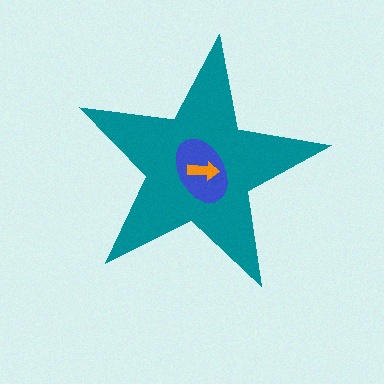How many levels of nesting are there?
3.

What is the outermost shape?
The teal star.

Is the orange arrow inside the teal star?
Yes.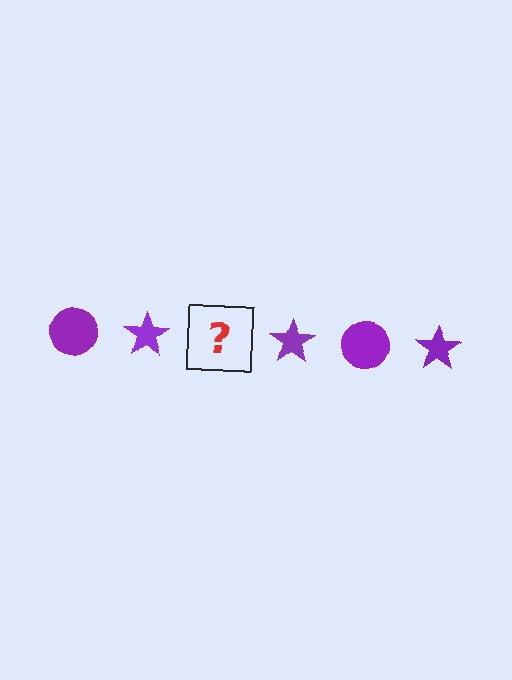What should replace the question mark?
The question mark should be replaced with a purple circle.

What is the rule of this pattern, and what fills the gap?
The rule is that the pattern cycles through circle, star shapes in purple. The gap should be filled with a purple circle.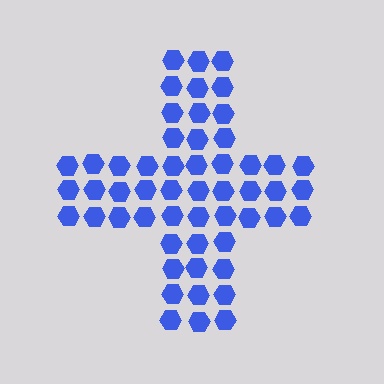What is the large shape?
The large shape is a cross.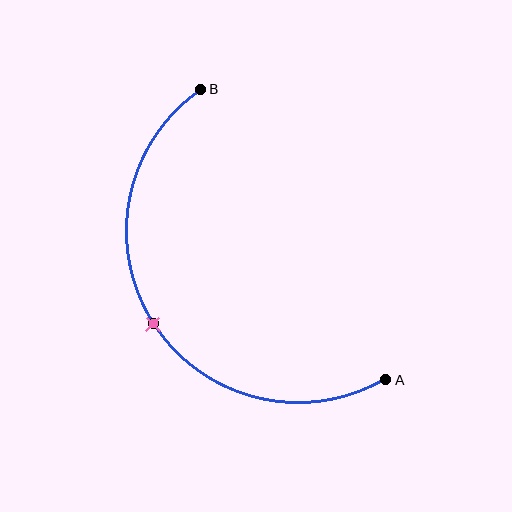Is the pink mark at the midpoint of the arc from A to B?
Yes. The pink mark lies on the arc at equal arc-length from both A and B — it is the arc midpoint.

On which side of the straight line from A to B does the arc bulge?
The arc bulges to the left of the straight line connecting A and B.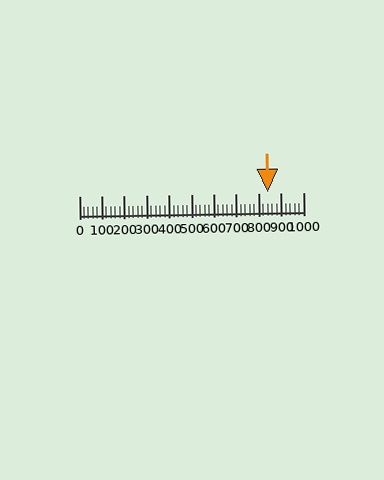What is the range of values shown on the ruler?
The ruler shows values from 0 to 1000.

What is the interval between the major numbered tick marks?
The major tick marks are spaced 100 units apart.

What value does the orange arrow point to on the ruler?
The orange arrow points to approximately 840.